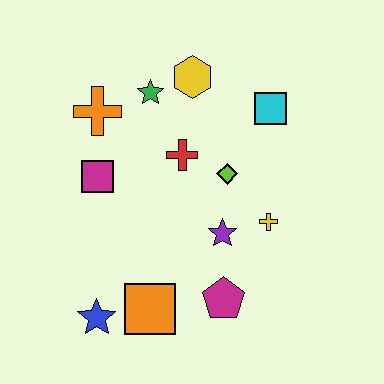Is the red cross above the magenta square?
Yes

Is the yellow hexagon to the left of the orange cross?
No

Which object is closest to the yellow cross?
The purple star is closest to the yellow cross.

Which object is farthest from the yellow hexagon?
The blue star is farthest from the yellow hexagon.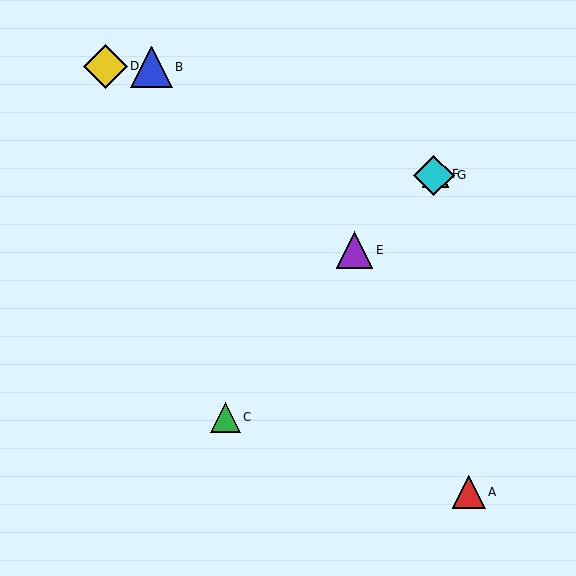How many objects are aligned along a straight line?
3 objects (E, F, G) are aligned along a straight line.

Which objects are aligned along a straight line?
Objects E, F, G are aligned along a straight line.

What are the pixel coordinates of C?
Object C is at (225, 417).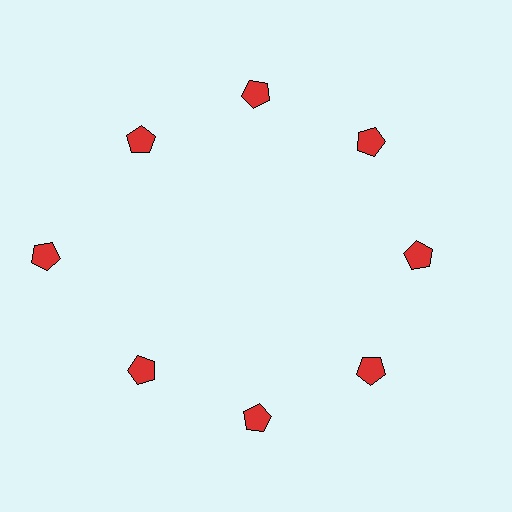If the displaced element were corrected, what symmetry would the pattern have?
It would have 8-fold rotational symmetry — the pattern would map onto itself every 45 degrees.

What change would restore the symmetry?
The symmetry would be restored by moving it inward, back onto the ring so that all 8 pentagons sit at equal angles and equal distance from the center.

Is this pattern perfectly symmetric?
No. The 8 red pentagons are arranged in a ring, but one element near the 9 o'clock position is pushed outward from the center, breaking the 8-fold rotational symmetry.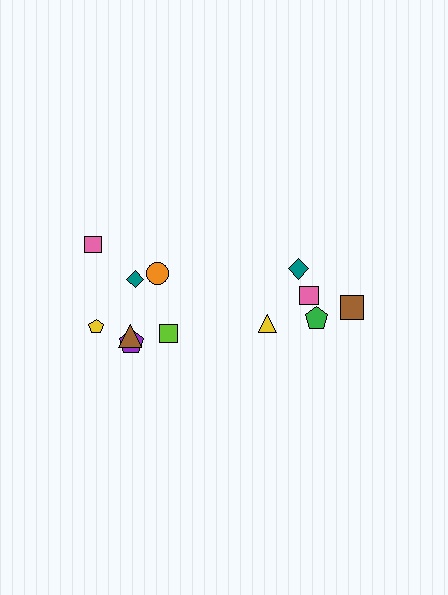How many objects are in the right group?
There are 5 objects.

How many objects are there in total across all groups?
There are 12 objects.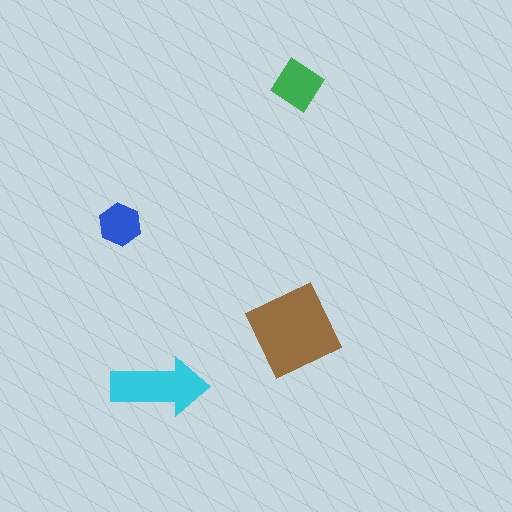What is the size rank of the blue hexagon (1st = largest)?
4th.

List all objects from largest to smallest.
The brown diamond, the cyan arrow, the green diamond, the blue hexagon.